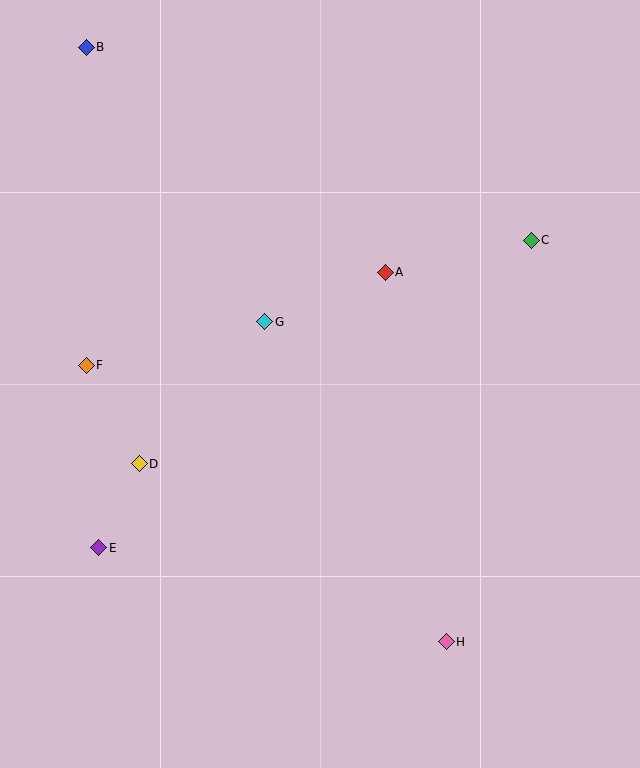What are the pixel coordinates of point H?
Point H is at (446, 642).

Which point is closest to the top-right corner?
Point C is closest to the top-right corner.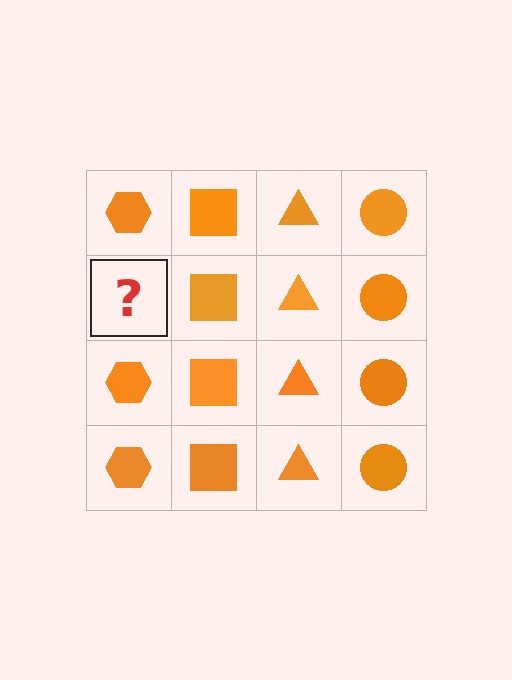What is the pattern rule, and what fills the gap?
The rule is that each column has a consistent shape. The gap should be filled with an orange hexagon.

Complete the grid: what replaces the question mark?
The question mark should be replaced with an orange hexagon.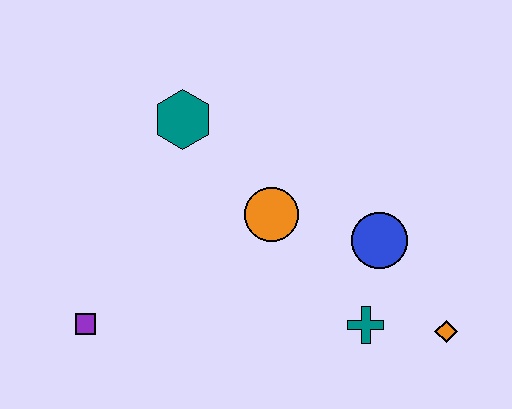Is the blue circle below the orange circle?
Yes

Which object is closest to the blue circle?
The teal cross is closest to the blue circle.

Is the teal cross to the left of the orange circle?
No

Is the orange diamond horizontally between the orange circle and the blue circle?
No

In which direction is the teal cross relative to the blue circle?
The teal cross is below the blue circle.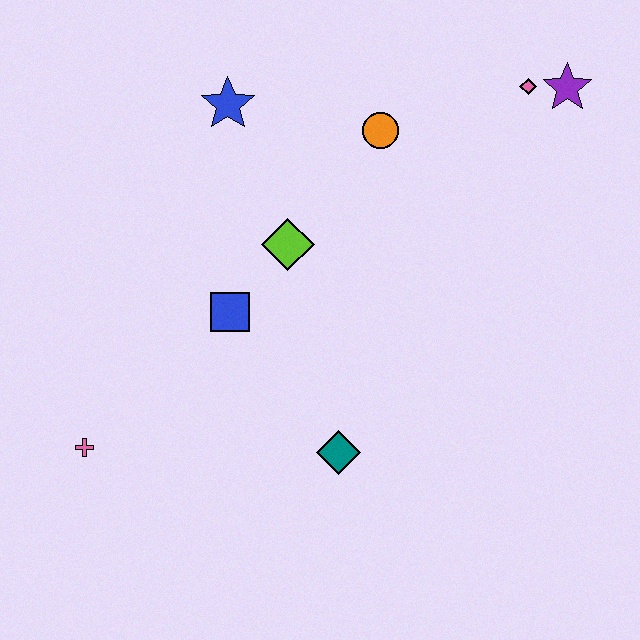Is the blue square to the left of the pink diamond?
Yes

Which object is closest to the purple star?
The pink diamond is closest to the purple star.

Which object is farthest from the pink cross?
The purple star is farthest from the pink cross.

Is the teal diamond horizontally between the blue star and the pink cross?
No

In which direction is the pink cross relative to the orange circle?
The pink cross is below the orange circle.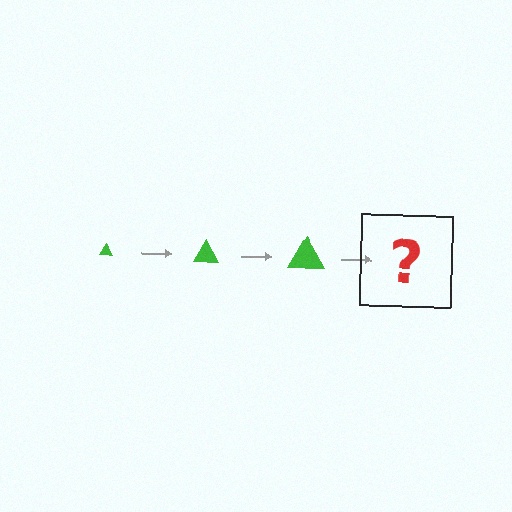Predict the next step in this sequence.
The next step is a green triangle, larger than the previous one.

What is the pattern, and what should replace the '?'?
The pattern is that the triangle gets progressively larger each step. The '?' should be a green triangle, larger than the previous one.